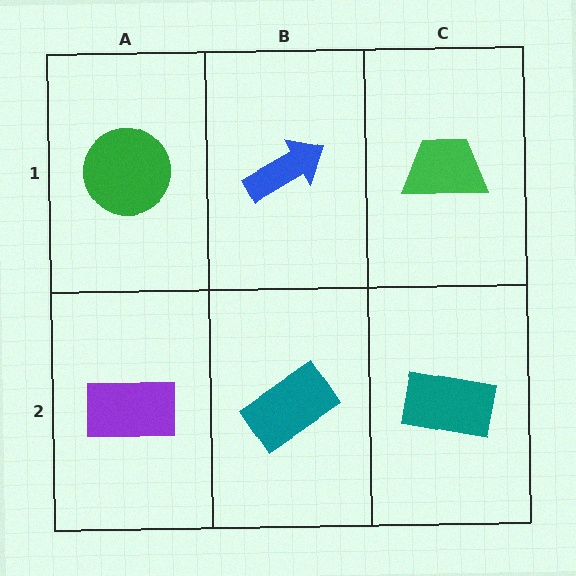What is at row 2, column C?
A teal rectangle.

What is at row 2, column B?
A teal rectangle.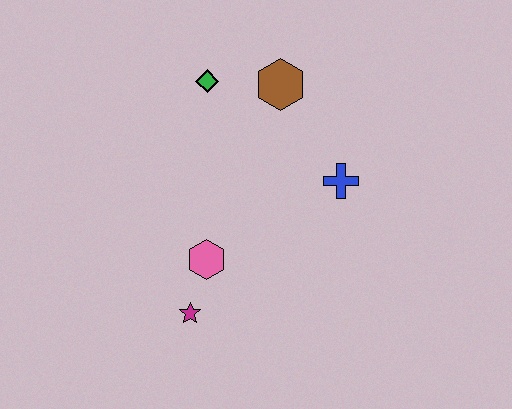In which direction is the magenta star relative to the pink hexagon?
The magenta star is below the pink hexagon.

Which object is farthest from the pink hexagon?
The brown hexagon is farthest from the pink hexagon.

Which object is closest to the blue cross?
The brown hexagon is closest to the blue cross.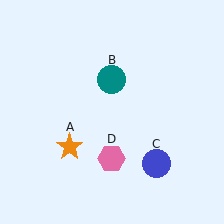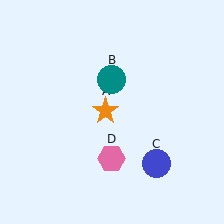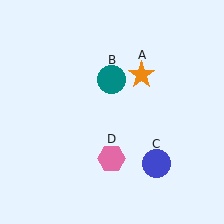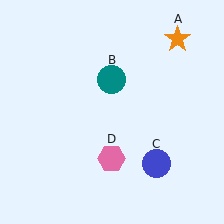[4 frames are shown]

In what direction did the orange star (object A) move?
The orange star (object A) moved up and to the right.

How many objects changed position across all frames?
1 object changed position: orange star (object A).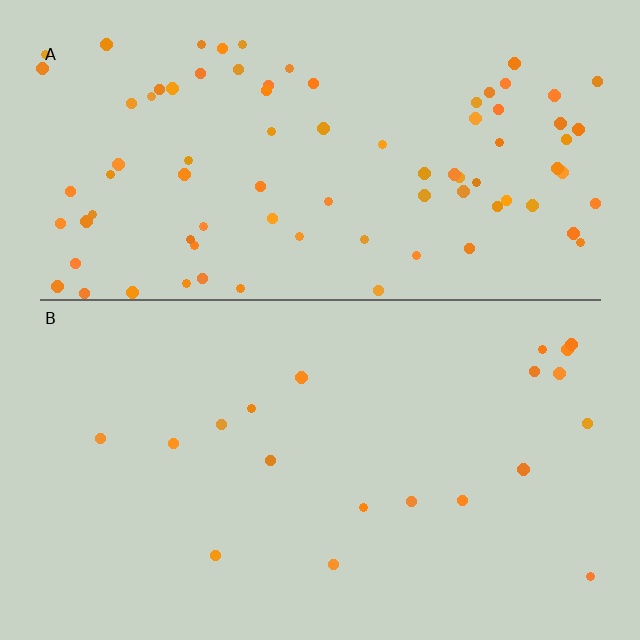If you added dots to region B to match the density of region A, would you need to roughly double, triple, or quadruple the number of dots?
Approximately quadruple.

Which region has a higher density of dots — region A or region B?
A (the top).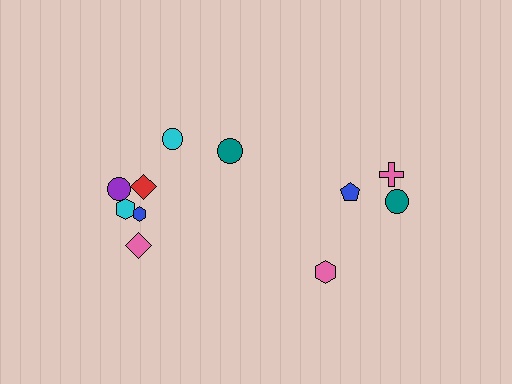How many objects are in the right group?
There are 4 objects.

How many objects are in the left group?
There are 7 objects.